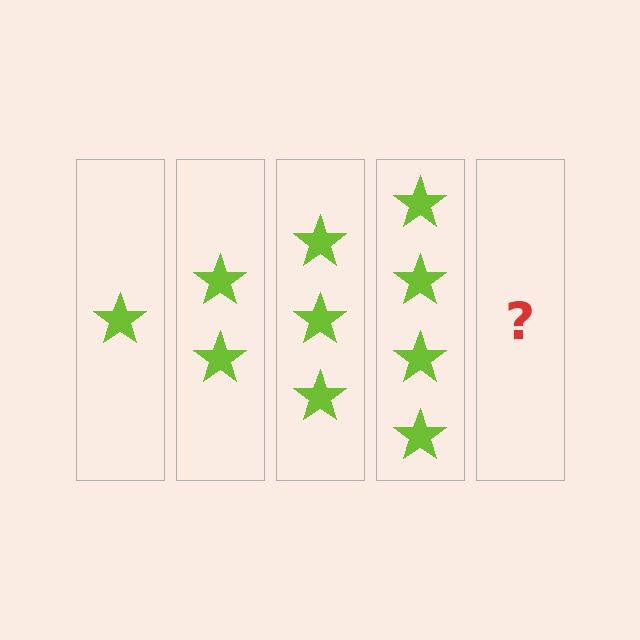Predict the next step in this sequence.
The next step is 5 stars.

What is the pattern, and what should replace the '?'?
The pattern is that each step adds one more star. The '?' should be 5 stars.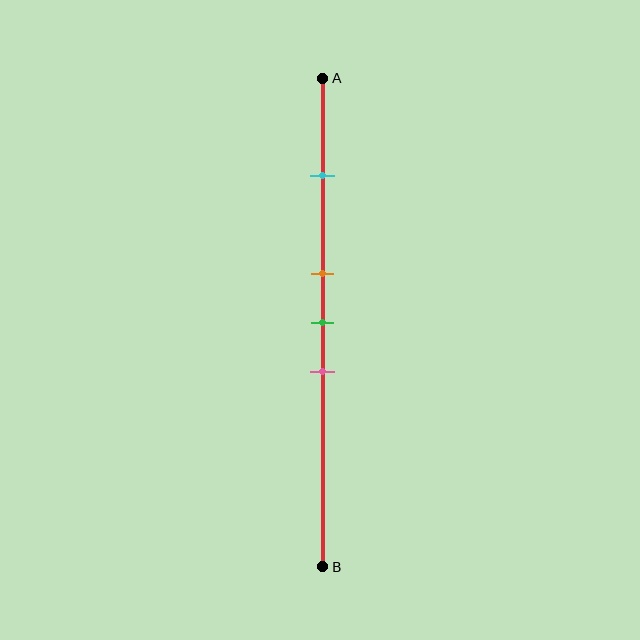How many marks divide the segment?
There are 4 marks dividing the segment.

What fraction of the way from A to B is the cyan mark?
The cyan mark is approximately 20% (0.2) of the way from A to B.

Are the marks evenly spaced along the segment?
No, the marks are not evenly spaced.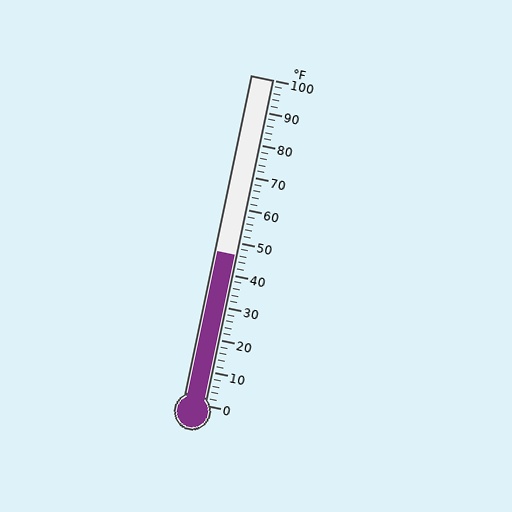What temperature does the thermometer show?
The thermometer shows approximately 46°F.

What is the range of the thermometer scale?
The thermometer scale ranges from 0°F to 100°F.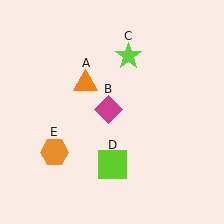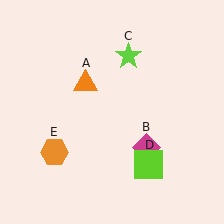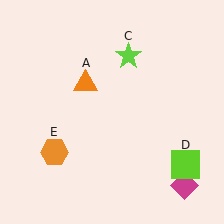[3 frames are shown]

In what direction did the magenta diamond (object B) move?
The magenta diamond (object B) moved down and to the right.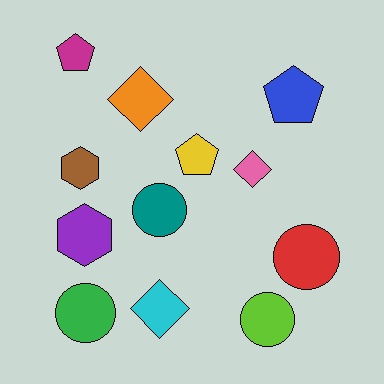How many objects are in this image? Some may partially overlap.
There are 12 objects.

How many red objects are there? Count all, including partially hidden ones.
There is 1 red object.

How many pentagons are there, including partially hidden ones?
There are 3 pentagons.